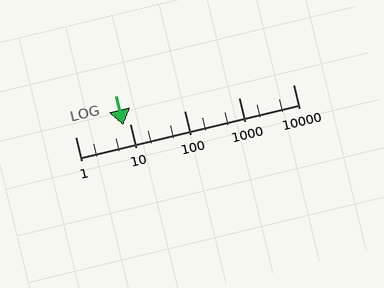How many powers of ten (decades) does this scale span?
The scale spans 4 decades, from 1 to 10000.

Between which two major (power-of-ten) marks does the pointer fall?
The pointer is between 1 and 10.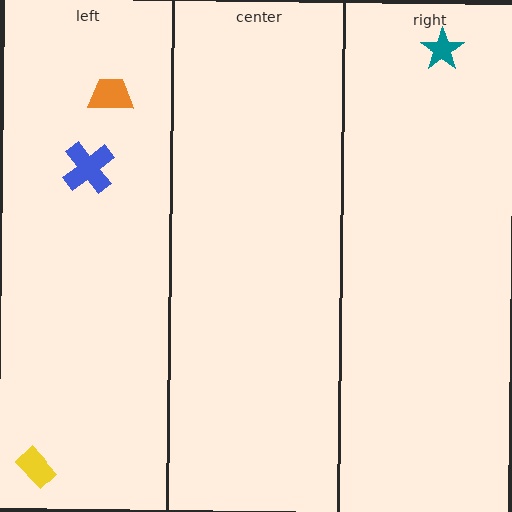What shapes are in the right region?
The teal star.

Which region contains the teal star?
The right region.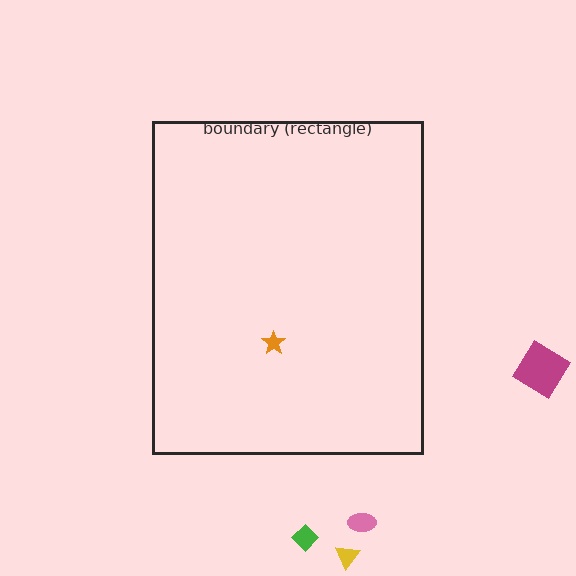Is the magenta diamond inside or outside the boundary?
Outside.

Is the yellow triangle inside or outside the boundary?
Outside.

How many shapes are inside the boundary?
1 inside, 4 outside.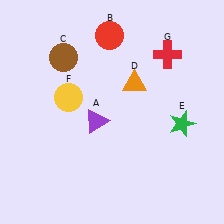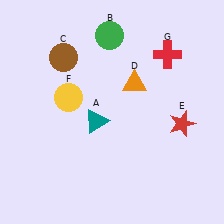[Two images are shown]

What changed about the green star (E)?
In Image 1, E is green. In Image 2, it changed to red.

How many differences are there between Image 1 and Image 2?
There are 3 differences between the two images.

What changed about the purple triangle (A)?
In Image 1, A is purple. In Image 2, it changed to teal.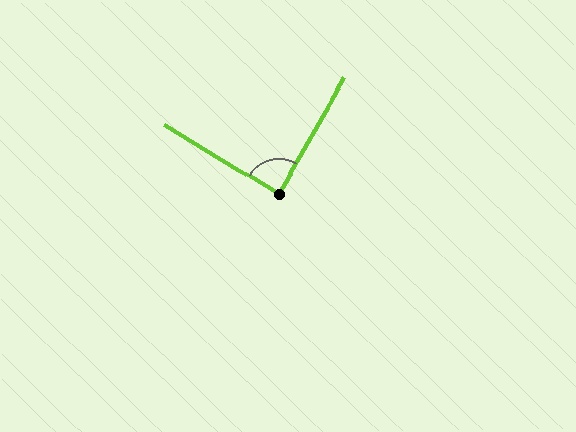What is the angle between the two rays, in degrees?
Approximately 89 degrees.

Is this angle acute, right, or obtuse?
It is approximately a right angle.